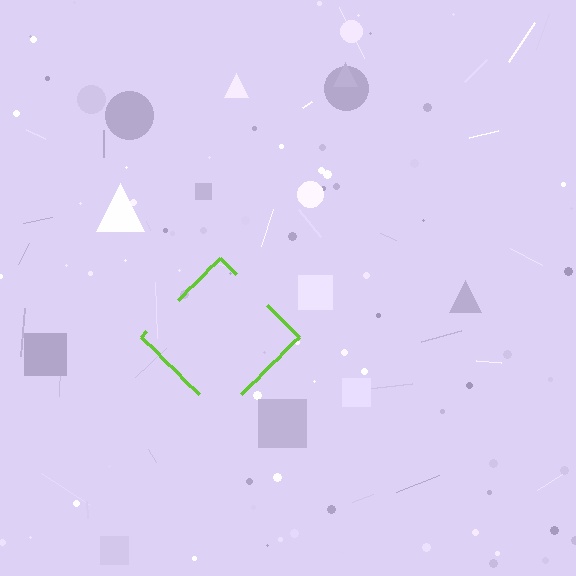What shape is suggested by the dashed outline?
The dashed outline suggests a diamond.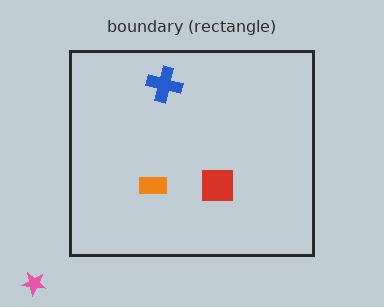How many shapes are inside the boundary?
3 inside, 1 outside.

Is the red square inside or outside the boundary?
Inside.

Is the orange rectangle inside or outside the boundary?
Inside.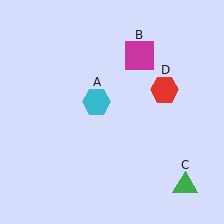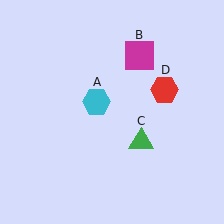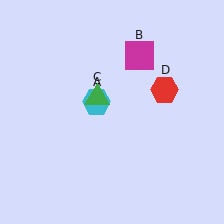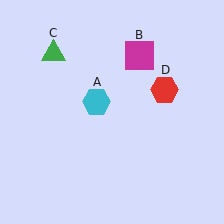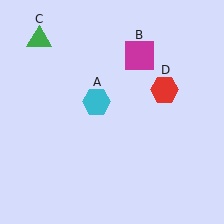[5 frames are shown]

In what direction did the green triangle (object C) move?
The green triangle (object C) moved up and to the left.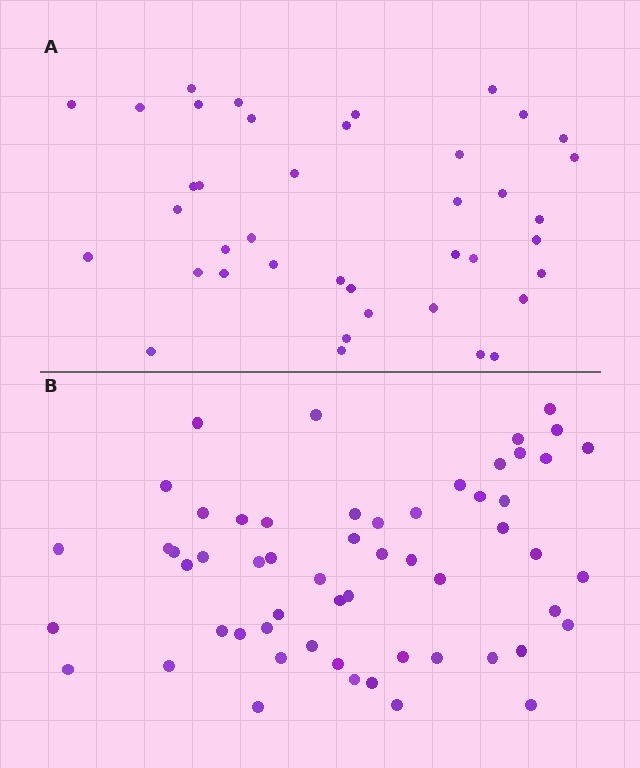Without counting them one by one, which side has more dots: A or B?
Region B (the bottom region) has more dots.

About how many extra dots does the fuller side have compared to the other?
Region B has approximately 15 more dots than region A.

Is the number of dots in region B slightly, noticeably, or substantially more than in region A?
Region B has noticeably more, but not dramatically so. The ratio is roughly 1.4 to 1.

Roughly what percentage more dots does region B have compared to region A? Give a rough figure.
About 40% more.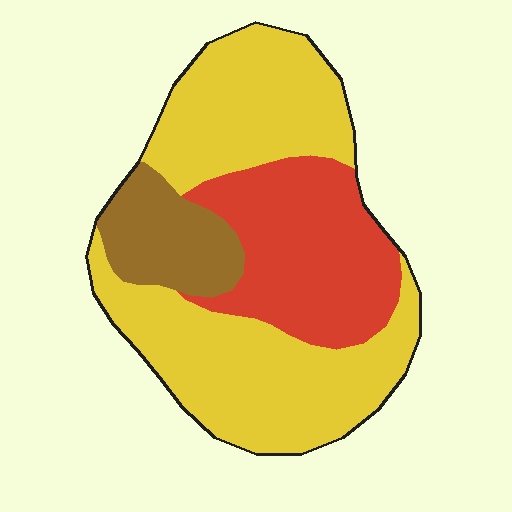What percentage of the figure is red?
Red takes up about one quarter (1/4) of the figure.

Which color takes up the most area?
Yellow, at roughly 60%.